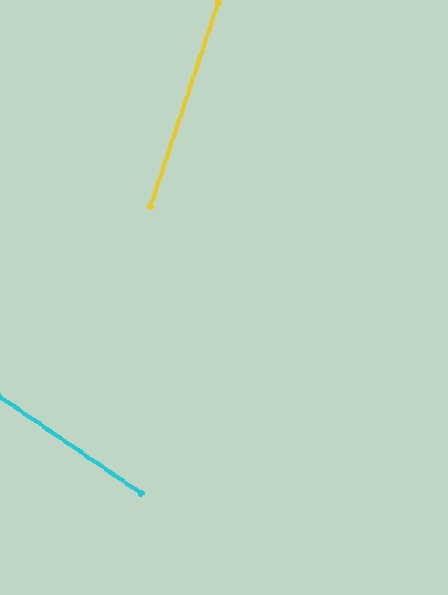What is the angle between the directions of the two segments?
Approximately 74 degrees.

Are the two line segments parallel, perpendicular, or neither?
Neither parallel nor perpendicular — they differ by about 74°.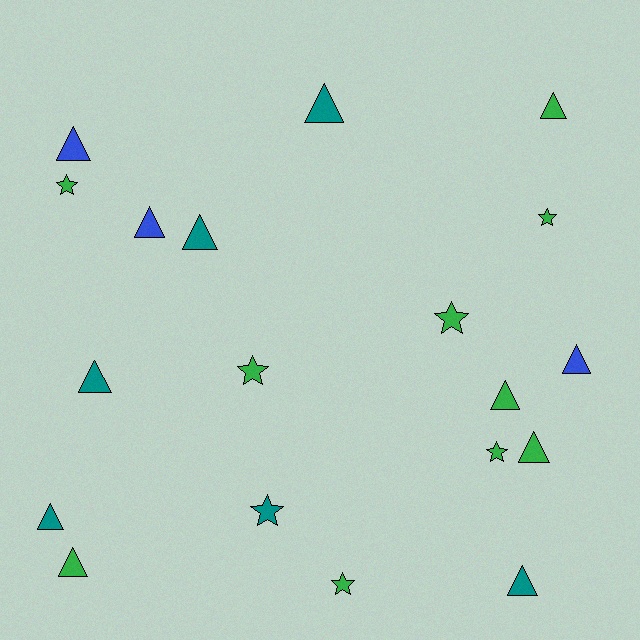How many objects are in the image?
There are 19 objects.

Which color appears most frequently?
Green, with 10 objects.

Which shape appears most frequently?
Triangle, with 12 objects.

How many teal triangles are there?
There are 5 teal triangles.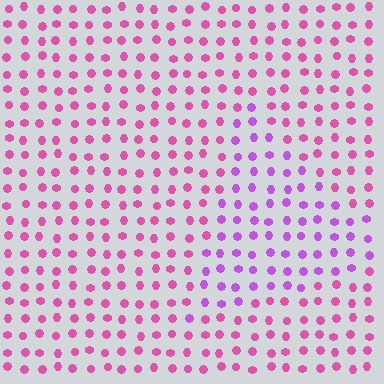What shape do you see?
I see a triangle.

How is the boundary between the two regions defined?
The boundary is defined purely by a slight shift in hue (about 35 degrees). Spacing, size, and orientation are identical on both sides.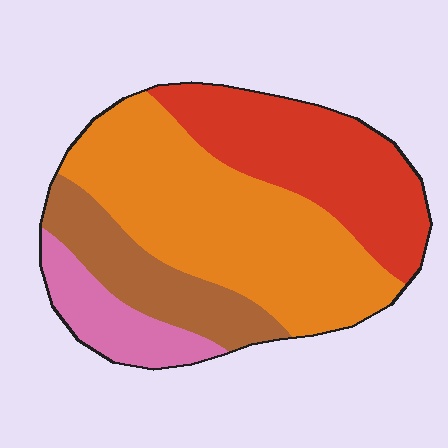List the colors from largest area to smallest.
From largest to smallest: orange, red, brown, pink.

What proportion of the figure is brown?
Brown covers 16% of the figure.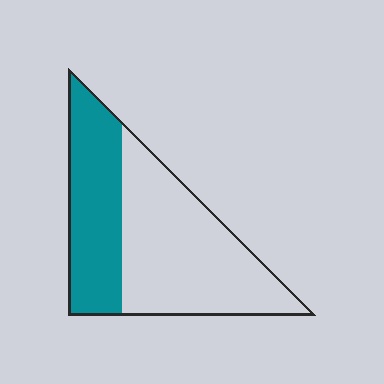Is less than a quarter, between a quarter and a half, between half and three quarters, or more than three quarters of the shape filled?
Between a quarter and a half.